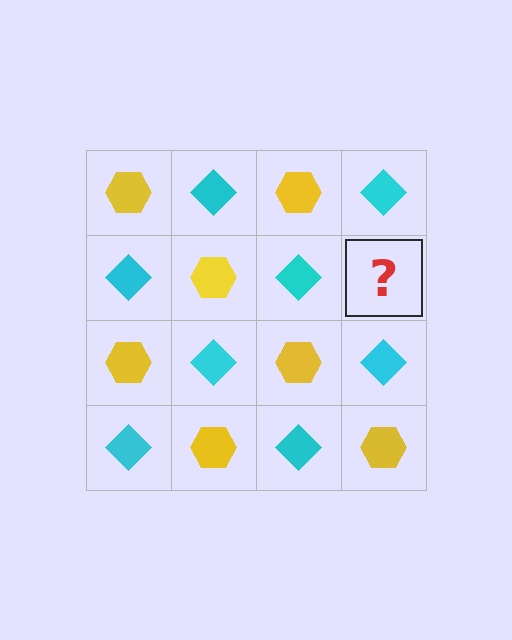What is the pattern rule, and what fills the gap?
The rule is that it alternates yellow hexagon and cyan diamond in a checkerboard pattern. The gap should be filled with a yellow hexagon.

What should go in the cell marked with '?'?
The missing cell should contain a yellow hexagon.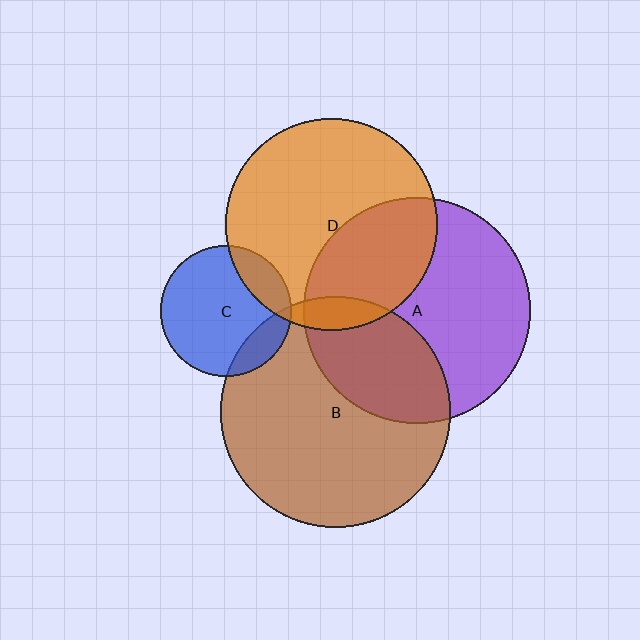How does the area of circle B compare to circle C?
Approximately 3.1 times.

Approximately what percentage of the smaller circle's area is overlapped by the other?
Approximately 15%.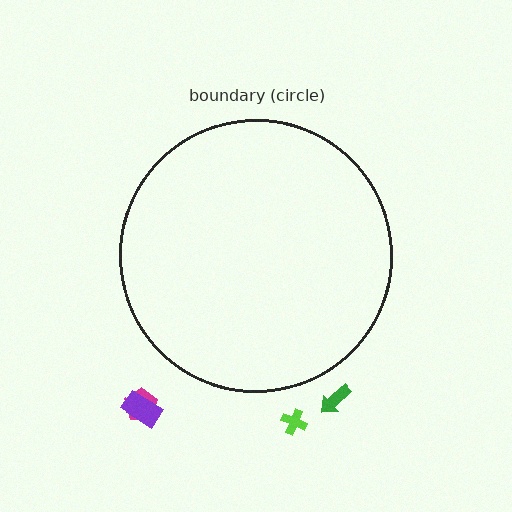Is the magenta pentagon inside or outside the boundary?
Outside.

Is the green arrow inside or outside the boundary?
Outside.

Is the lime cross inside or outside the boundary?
Outside.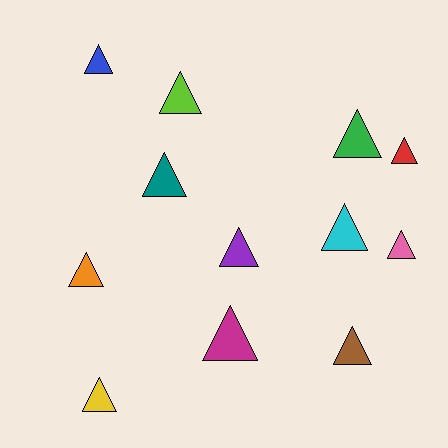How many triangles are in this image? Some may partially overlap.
There are 12 triangles.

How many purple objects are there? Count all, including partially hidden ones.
There is 1 purple object.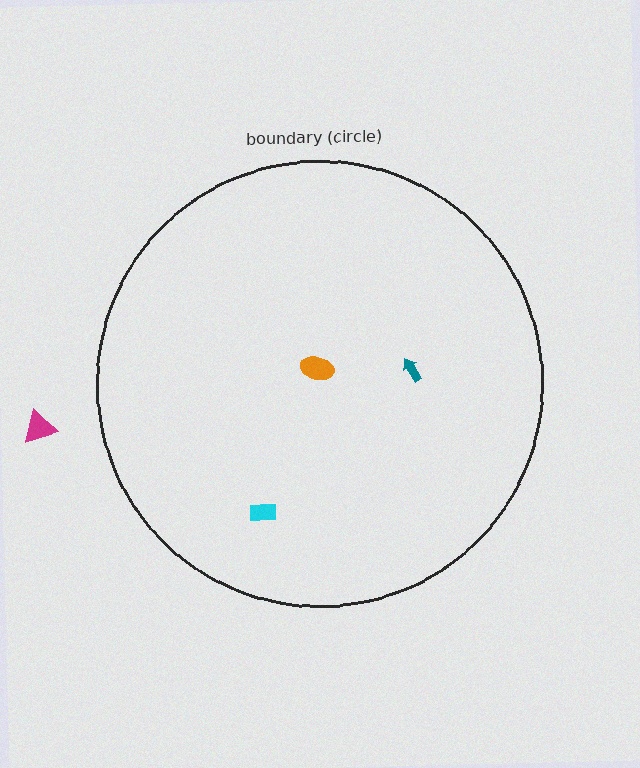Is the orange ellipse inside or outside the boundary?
Inside.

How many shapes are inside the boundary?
3 inside, 1 outside.